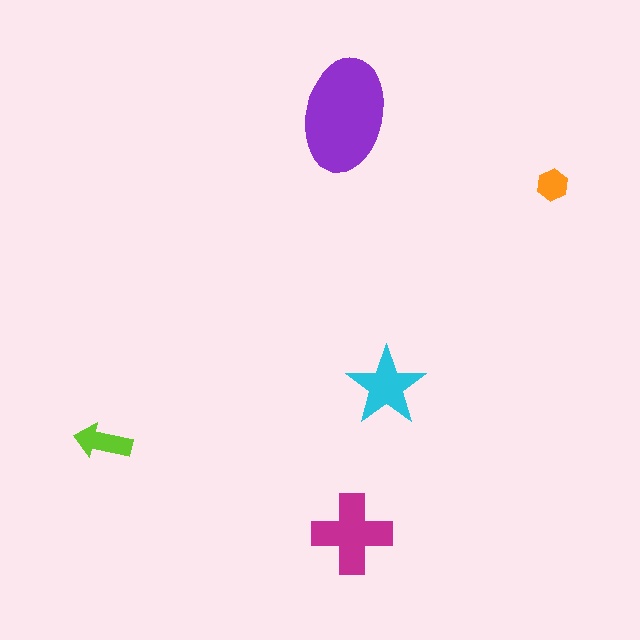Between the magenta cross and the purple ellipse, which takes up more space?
The purple ellipse.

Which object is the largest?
The purple ellipse.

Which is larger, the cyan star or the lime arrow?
The cyan star.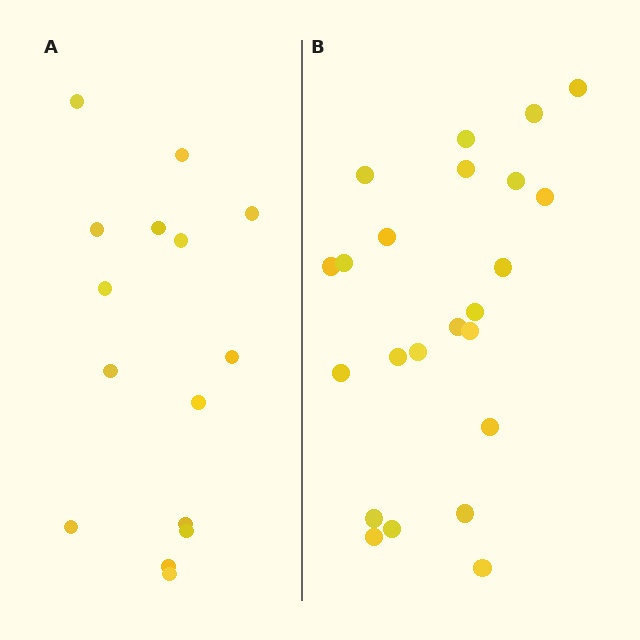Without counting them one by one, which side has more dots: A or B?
Region B (the right region) has more dots.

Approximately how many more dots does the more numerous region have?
Region B has roughly 8 or so more dots than region A.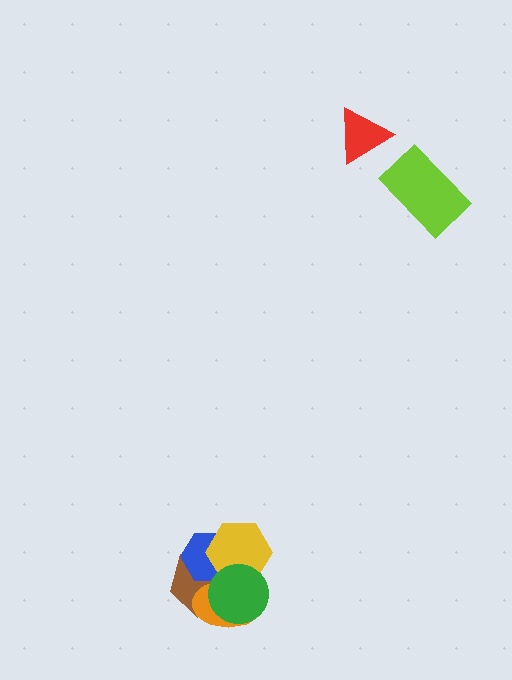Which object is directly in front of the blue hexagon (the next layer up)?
The yellow hexagon is directly in front of the blue hexagon.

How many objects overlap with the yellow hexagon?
4 objects overlap with the yellow hexagon.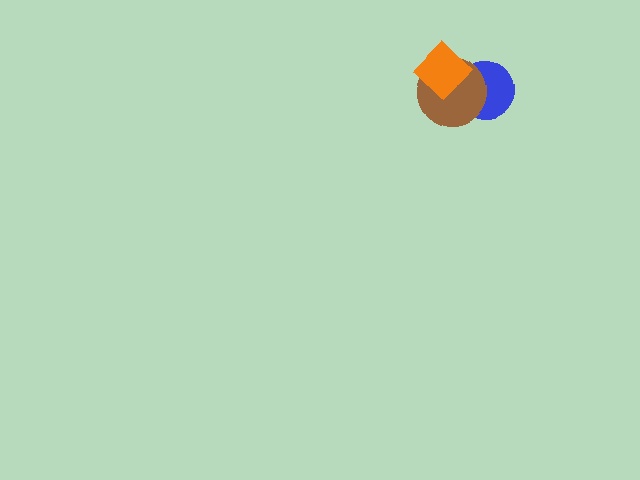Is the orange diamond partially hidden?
No, no other shape covers it.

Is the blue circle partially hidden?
Yes, it is partially covered by another shape.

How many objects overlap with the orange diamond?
2 objects overlap with the orange diamond.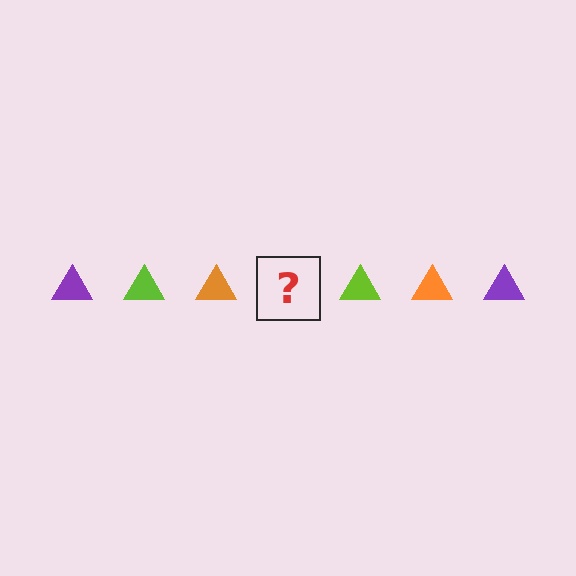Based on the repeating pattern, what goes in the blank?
The blank should be a purple triangle.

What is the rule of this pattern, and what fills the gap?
The rule is that the pattern cycles through purple, lime, orange triangles. The gap should be filled with a purple triangle.